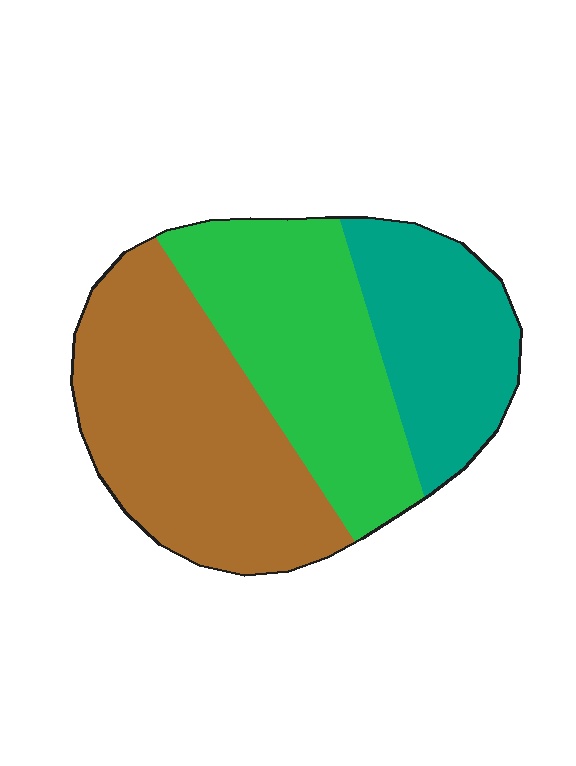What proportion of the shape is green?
Green takes up between a third and a half of the shape.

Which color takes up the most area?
Brown, at roughly 40%.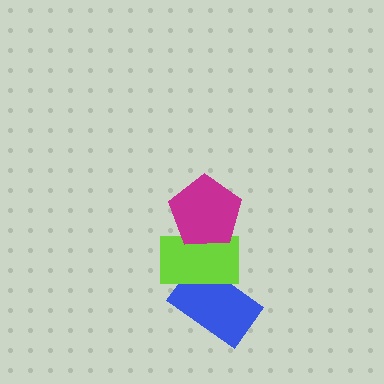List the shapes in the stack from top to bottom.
From top to bottom: the magenta pentagon, the lime rectangle, the blue rectangle.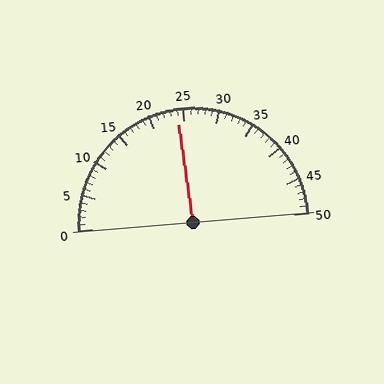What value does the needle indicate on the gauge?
The needle indicates approximately 24.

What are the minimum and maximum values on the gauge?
The gauge ranges from 0 to 50.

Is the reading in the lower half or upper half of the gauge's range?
The reading is in the lower half of the range (0 to 50).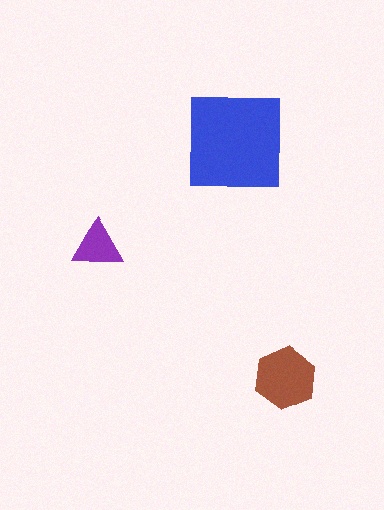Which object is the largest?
The blue square.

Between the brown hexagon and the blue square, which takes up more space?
The blue square.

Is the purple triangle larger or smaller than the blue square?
Smaller.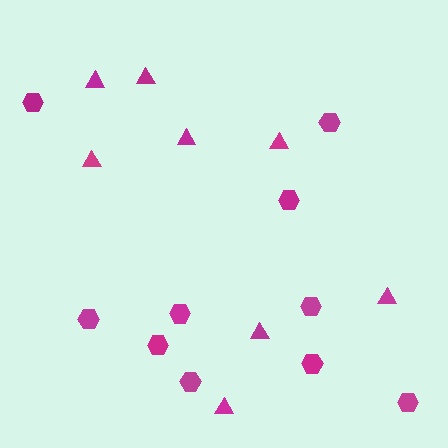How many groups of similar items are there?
There are 2 groups: one group of hexagons (10) and one group of triangles (8).